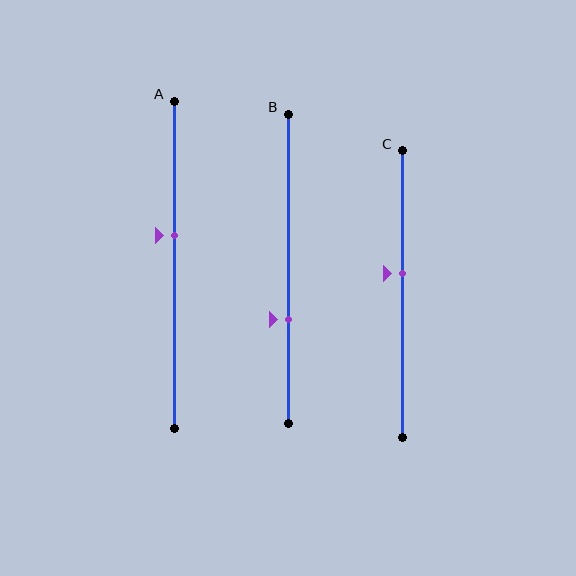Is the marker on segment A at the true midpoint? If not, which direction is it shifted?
No, the marker on segment A is shifted upward by about 9% of the segment length.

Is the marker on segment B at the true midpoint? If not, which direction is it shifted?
No, the marker on segment B is shifted downward by about 16% of the segment length.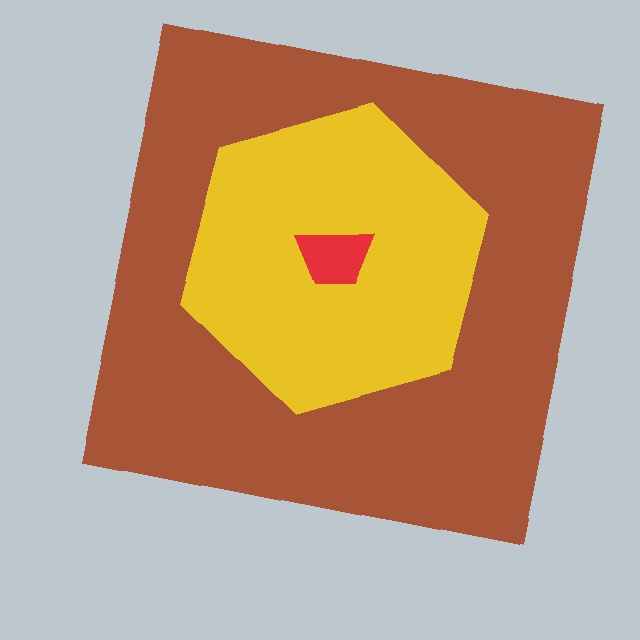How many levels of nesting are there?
3.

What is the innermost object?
The red trapezoid.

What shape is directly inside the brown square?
The yellow hexagon.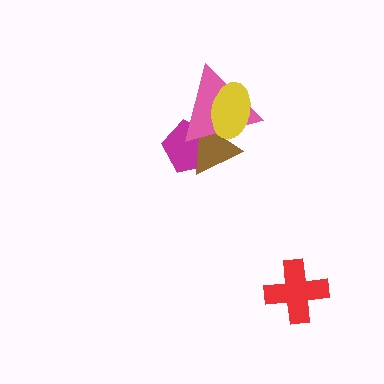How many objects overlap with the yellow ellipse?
2 objects overlap with the yellow ellipse.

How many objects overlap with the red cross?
0 objects overlap with the red cross.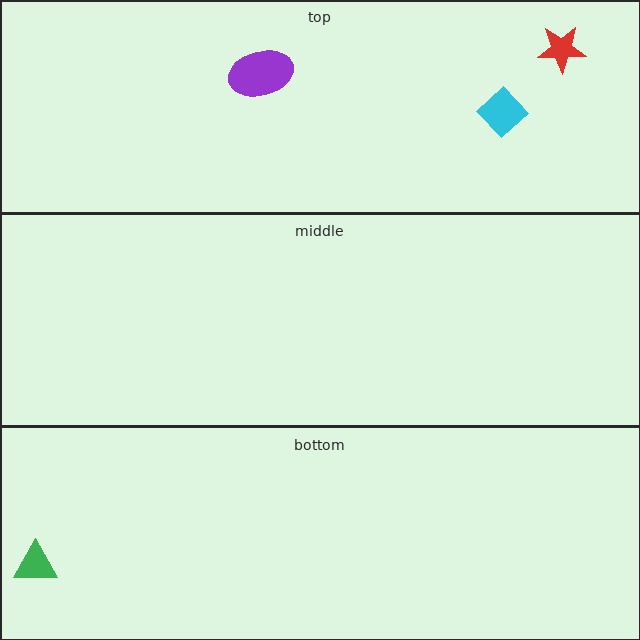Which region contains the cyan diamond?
The top region.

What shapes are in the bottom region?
The green triangle.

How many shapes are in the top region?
3.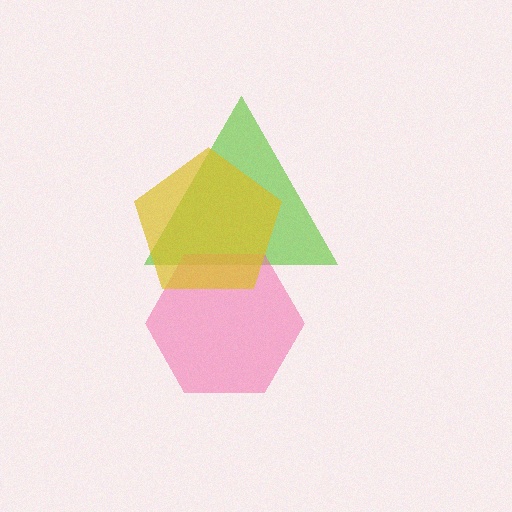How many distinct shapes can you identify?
There are 3 distinct shapes: a lime triangle, a pink hexagon, a yellow pentagon.